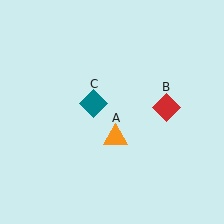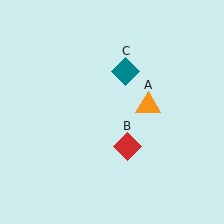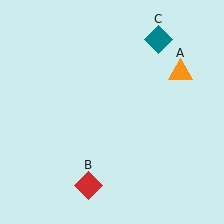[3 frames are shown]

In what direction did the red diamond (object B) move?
The red diamond (object B) moved down and to the left.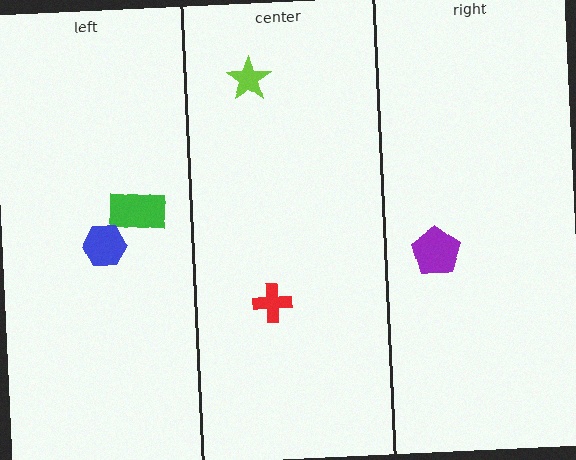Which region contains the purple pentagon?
The right region.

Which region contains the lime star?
The center region.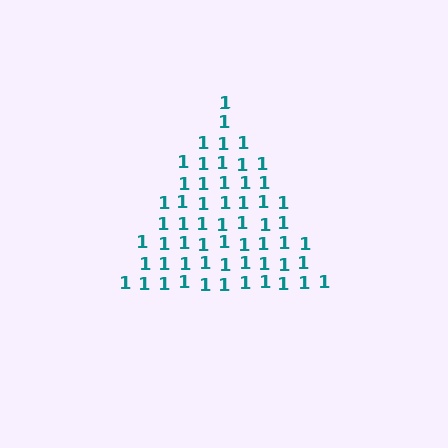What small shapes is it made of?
It is made of small digit 1's.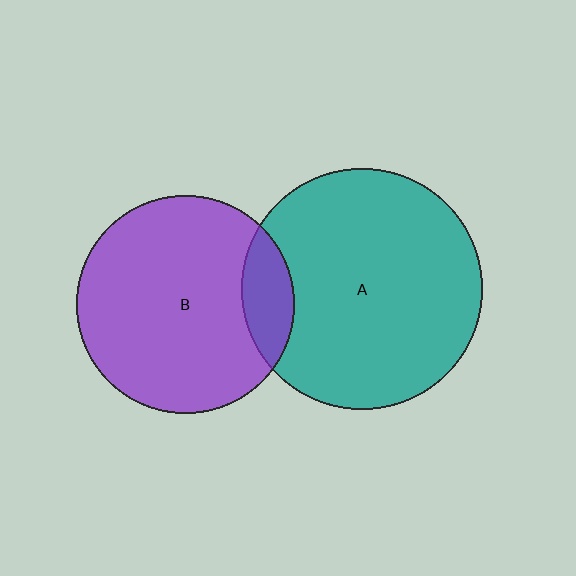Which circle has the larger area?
Circle A (teal).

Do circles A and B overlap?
Yes.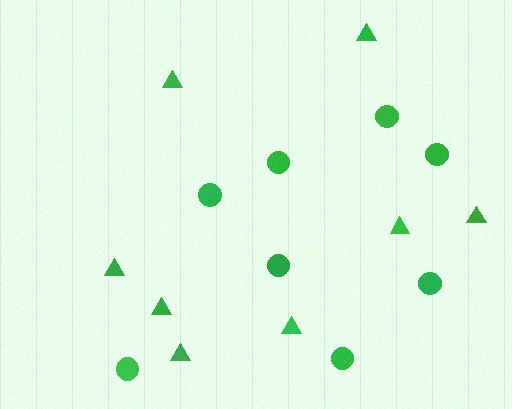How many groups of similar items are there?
There are 2 groups: one group of circles (8) and one group of triangles (8).